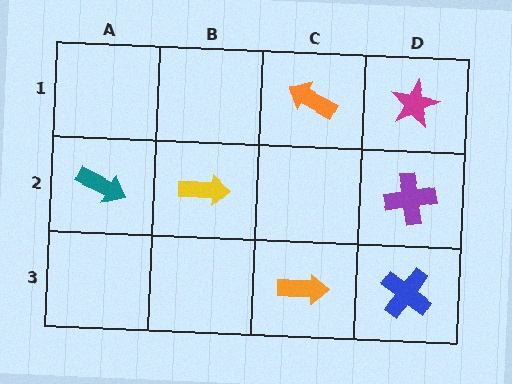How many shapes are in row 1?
2 shapes.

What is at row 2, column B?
A yellow arrow.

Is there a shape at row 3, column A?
No, that cell is empty.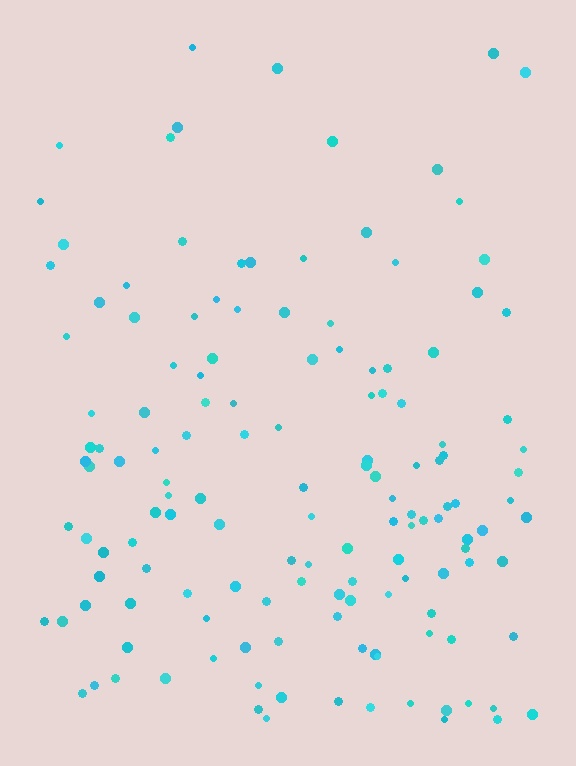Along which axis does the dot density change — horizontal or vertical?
Vertical.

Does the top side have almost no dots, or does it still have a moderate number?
Still a moderate number, just noticeably fewer than the bottom.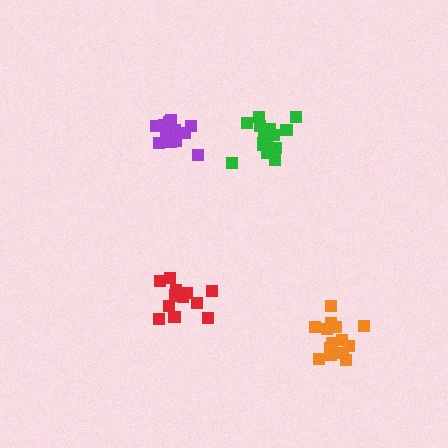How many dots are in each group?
Group 1: 12 dots, Group 2: 14 dots, Group 3: 16 dots, Group 4: 12 dots (54 total).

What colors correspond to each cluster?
The clusters are colored: purple, orange, green, red.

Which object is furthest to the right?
The orange cluster is rightmost.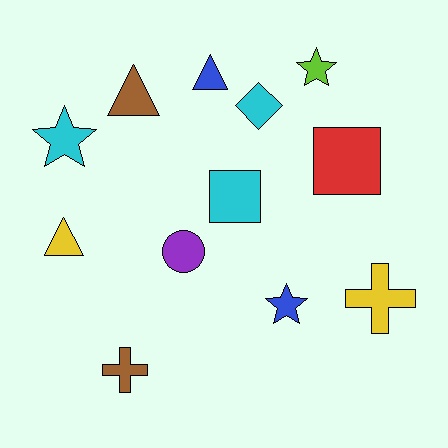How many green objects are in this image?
There are no green objects.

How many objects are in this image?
There are 12 objects.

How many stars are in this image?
There are 3 stars.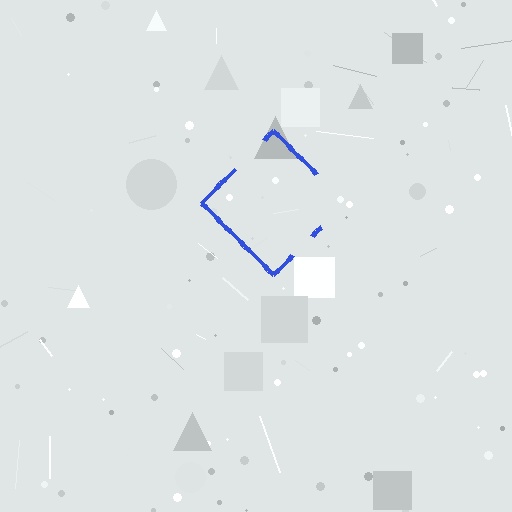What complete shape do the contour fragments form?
The contour fragments form a diamond.